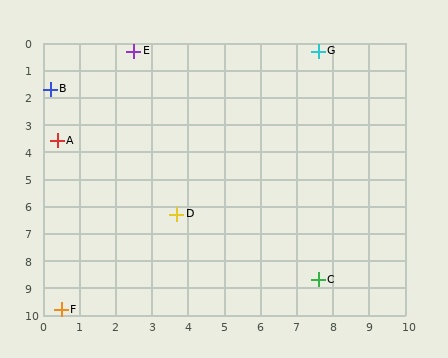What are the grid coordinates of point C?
Point C is at approximately (7.6, 8.7).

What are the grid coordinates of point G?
Point G is at approximately (7.6, 0.3).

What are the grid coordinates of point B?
Point B is at approximately (0.2, 1.7).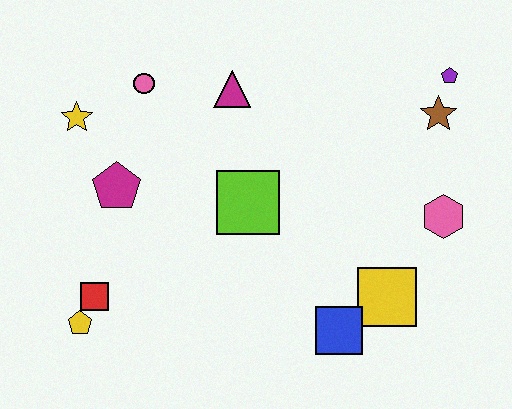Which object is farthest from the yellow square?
The yellow star is farthest from the yellow square.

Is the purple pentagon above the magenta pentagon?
Yes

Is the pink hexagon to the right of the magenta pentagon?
Yes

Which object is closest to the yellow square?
The blue square is closest to the yellow square.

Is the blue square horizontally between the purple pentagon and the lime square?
Yes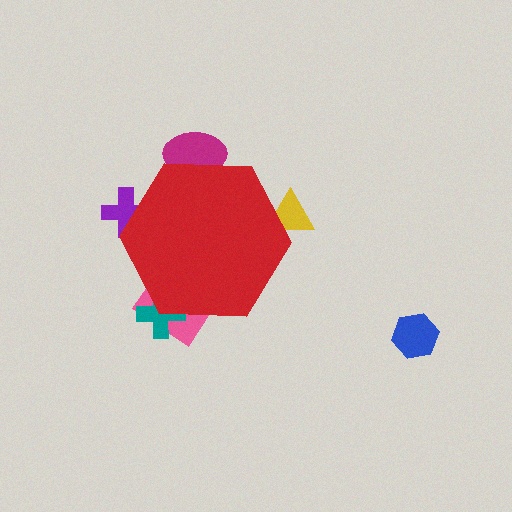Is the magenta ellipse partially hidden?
Yes, the magenta ellipse is partially hidden behind the red hexagon.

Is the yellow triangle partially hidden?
Yes, the yellow triangle is partially hidden behind the red hexagon.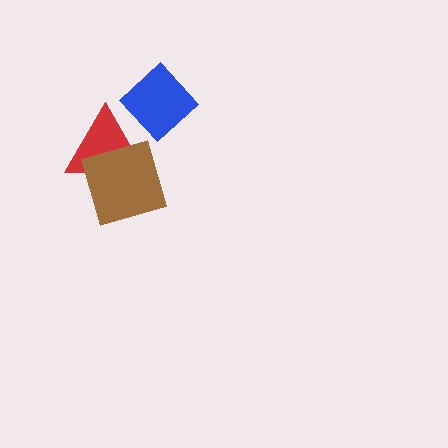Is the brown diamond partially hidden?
No, no other shape covers it.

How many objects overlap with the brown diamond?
1 object overlaps with the brown diamond.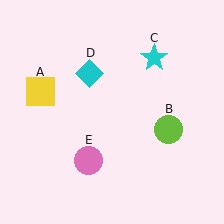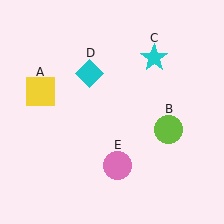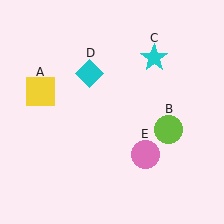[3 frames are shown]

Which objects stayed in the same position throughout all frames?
Yellow square (object A) and lime circle (object B) and cyan star (object C) and cyan diamond (object D) remained stationary.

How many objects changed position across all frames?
1 object changed position: pink circle (object E).